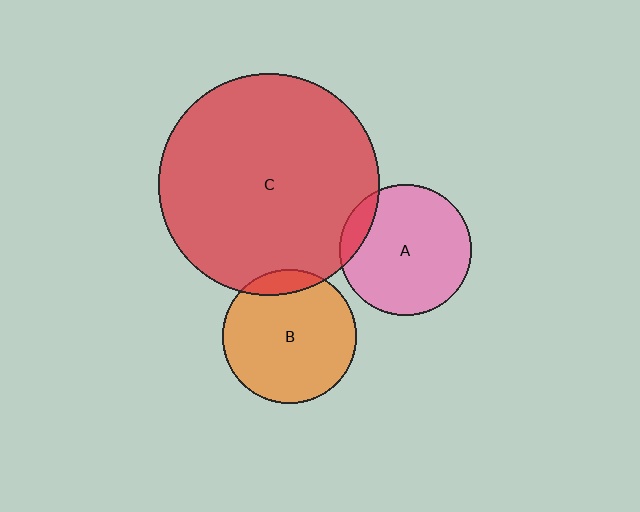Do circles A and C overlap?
Yes.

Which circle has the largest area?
Circle C (red).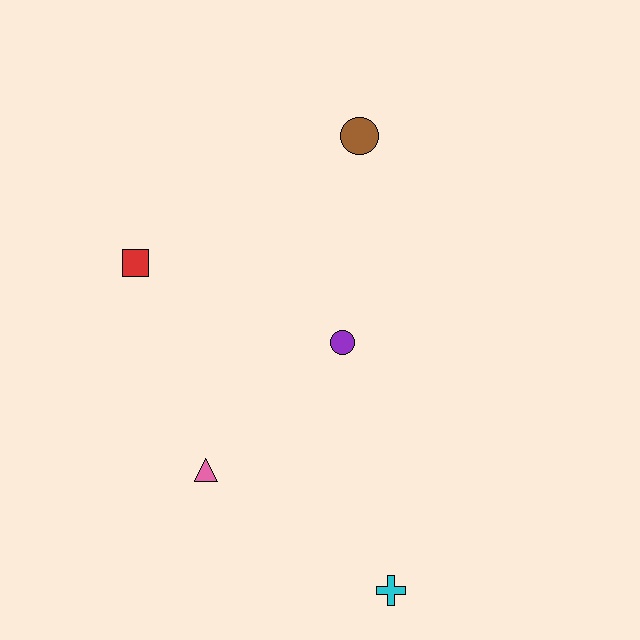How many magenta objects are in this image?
There are no magenta objects.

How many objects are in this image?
There are 5 objects.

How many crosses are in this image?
There is 1 cross.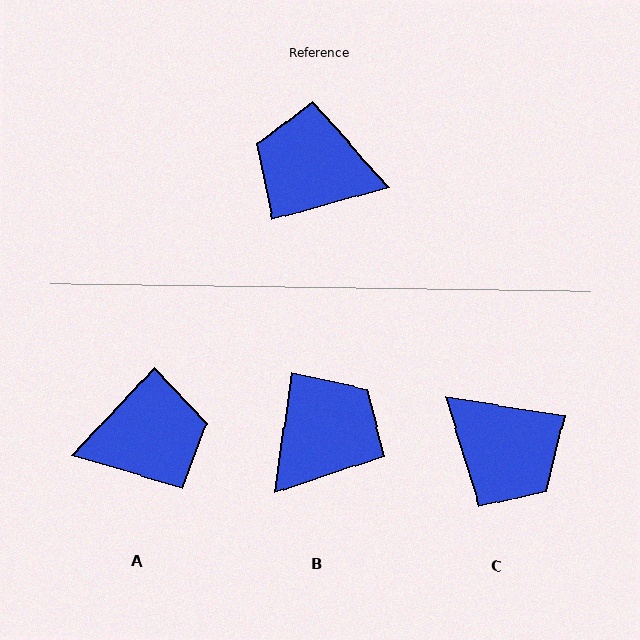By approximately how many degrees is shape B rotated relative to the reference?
Approximately 114 degrees clockwise.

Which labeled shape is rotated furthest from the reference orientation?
C, about 155 degrees away.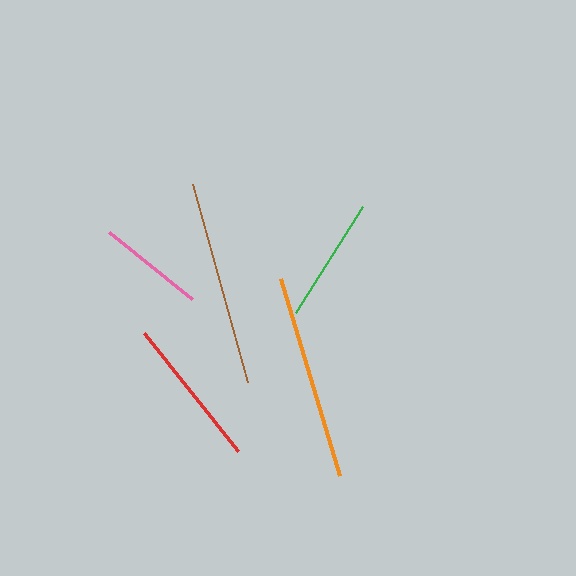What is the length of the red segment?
The red segment is approximately 151 pixels long.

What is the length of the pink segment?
The pink segment is approximately 107 pixels long.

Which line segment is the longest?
The orange line is the longest at approximately 206 pixels.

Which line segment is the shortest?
The pink line is the shortest at approximately 107 pixels.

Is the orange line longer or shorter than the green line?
The orange line is longer than the green line.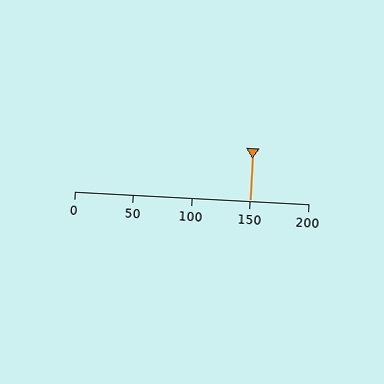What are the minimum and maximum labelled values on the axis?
The axis runs from 0 to 200.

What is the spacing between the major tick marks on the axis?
The major ticks are spaced 50 apart.